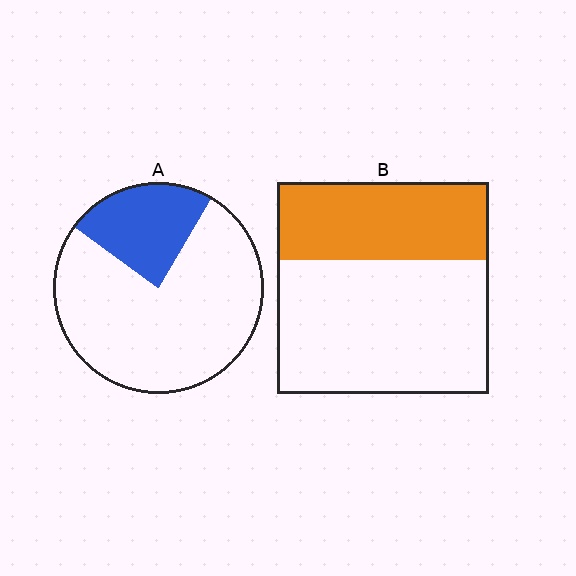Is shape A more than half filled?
No.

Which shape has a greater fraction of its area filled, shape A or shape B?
Shape B.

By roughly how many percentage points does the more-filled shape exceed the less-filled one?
By roughly 15 percentage points (B over A).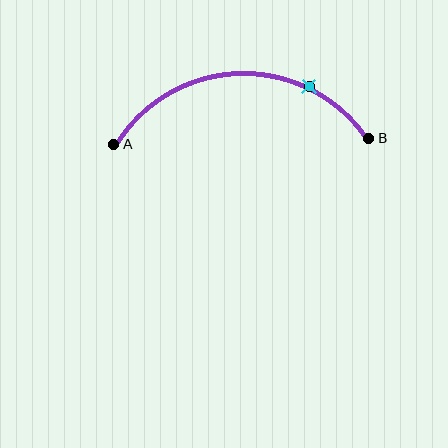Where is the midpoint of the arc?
The arc midpoint is the point on the curve farthest from the straight line joining A and B. It sits above that line.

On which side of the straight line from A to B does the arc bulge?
The arc bulges above the straight line connecting A and B.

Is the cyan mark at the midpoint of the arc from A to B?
No. The cyan mark lies on the arc but is closer to endpoint B. The arc midpoint would be at the point on the curve equidistant along the arc from both A and B.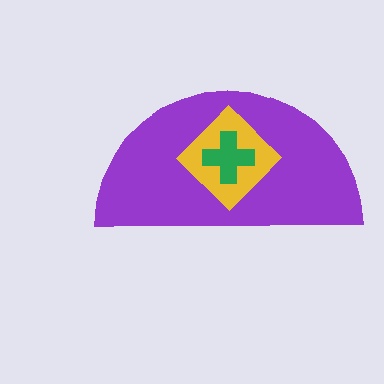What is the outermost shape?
The purple semicircle.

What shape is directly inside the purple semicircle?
The yellow diamond.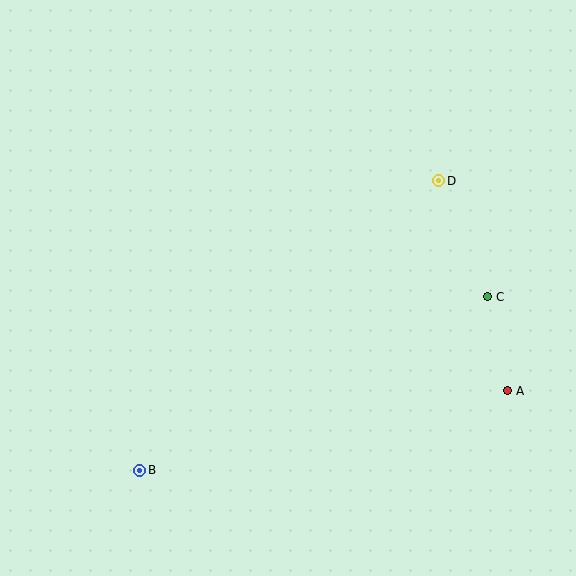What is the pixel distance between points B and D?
The distance between B and D is 416 pixels.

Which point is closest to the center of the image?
Point D at (439, 181) is closest to the center.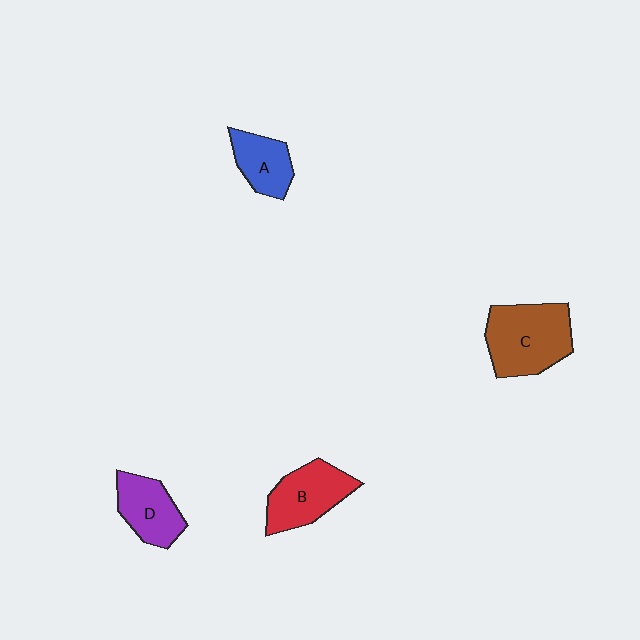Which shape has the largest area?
Shape C (brown).